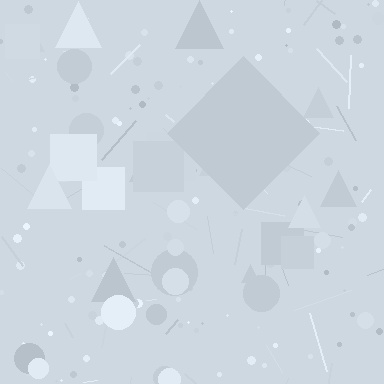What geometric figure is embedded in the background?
A diamond is embedded in the background.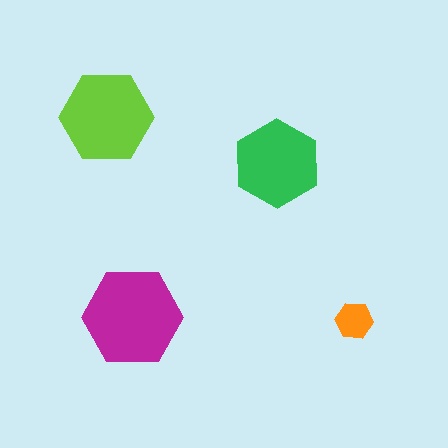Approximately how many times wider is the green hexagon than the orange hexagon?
About 2.5 times wider.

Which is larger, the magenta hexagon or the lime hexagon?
The magenta one.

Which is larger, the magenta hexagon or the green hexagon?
The magenta one.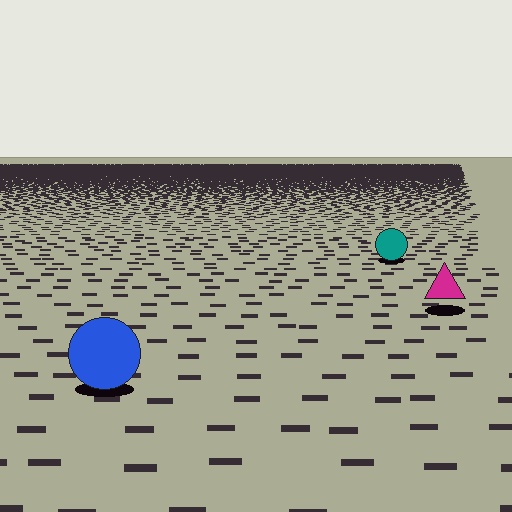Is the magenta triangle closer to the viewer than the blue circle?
No. The blue circle is closer — you can tell from the texture gradient: the ground texture is coarser near it.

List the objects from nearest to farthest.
From nearest to farthest: the blue circle, the magenta triangle, the teal circle.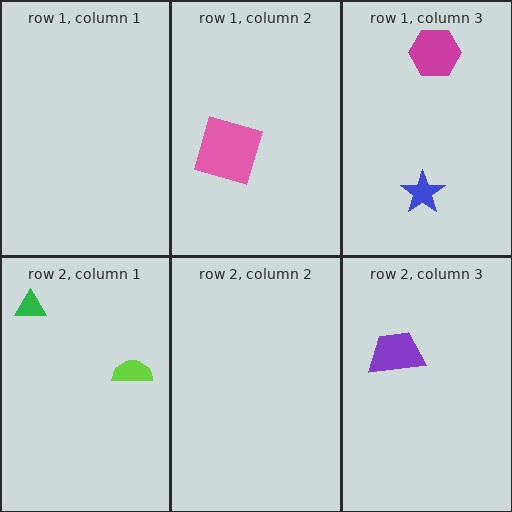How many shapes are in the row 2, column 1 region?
2.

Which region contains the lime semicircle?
The row 2, column 1 region.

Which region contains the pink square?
The row 1, column 2 region.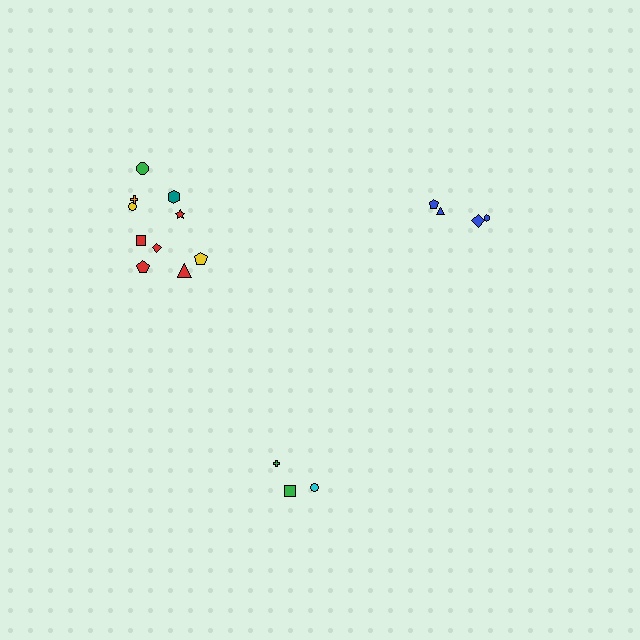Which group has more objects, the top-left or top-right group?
The top-left group.